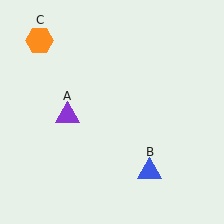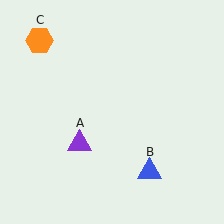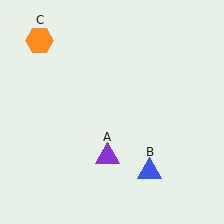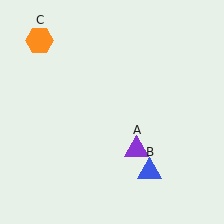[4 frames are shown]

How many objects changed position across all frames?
1 object changed position: purple triangle (object A).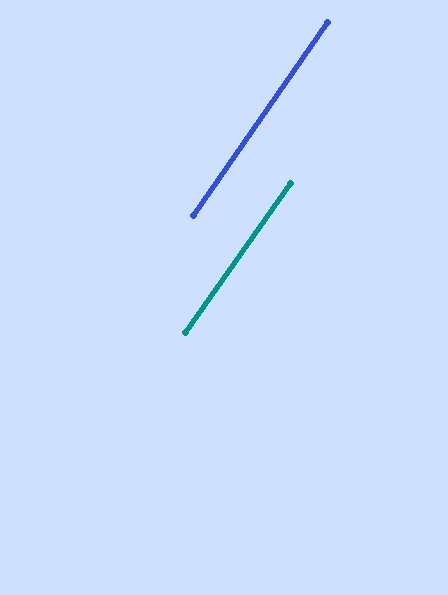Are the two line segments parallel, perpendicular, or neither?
Parallel — their directions differ by only 0.4°.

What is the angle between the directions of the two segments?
Approximately 0 degrees.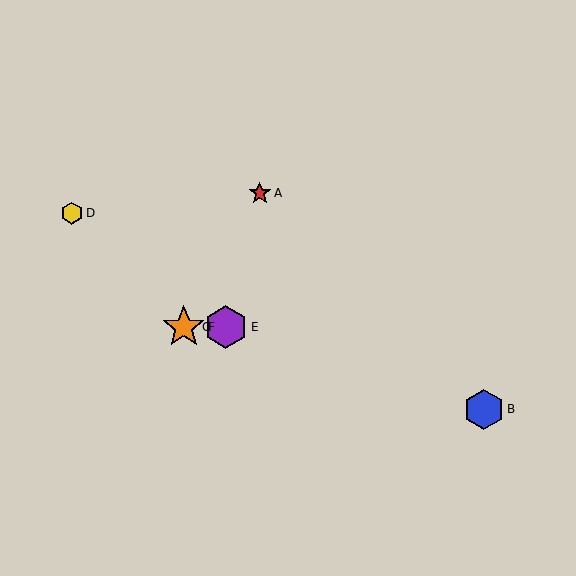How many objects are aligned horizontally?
3 objects (C, E, F) are aligned horizontally.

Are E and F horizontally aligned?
Yes, both are at y≈327.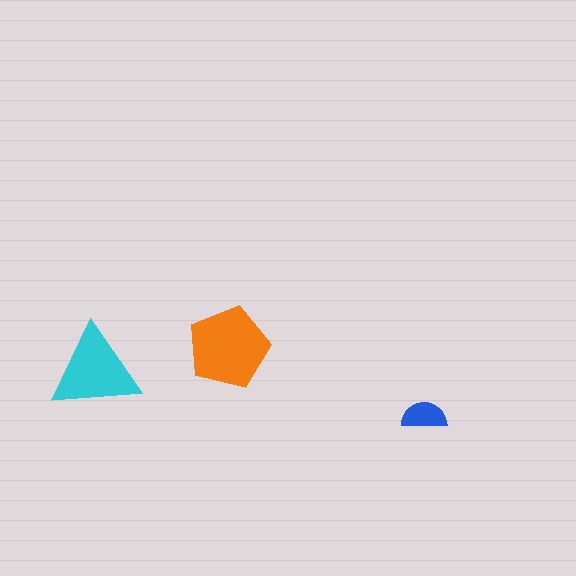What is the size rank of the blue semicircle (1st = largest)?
3rd.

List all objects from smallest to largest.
The blue semicircle, the cyan triangle, the orange pentagon.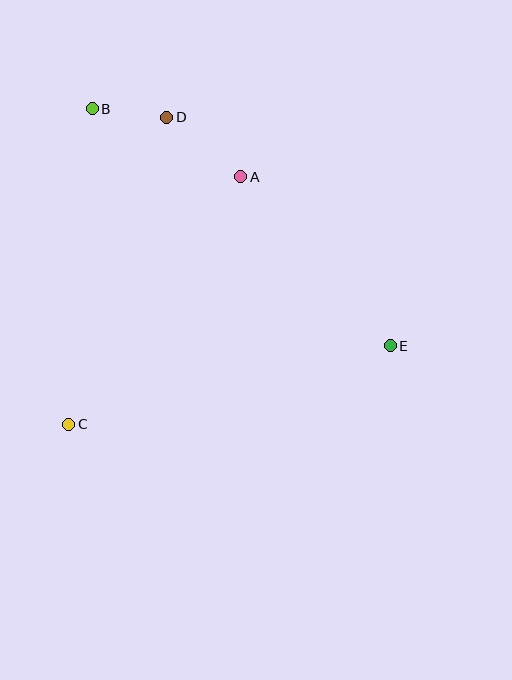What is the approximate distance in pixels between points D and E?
The distance between D and E is approximately 320 pixels.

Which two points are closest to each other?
Points B and D are closest to each other.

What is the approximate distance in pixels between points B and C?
The distance between B and C is approximately 316 pixels.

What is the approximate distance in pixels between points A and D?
The distance between A and D is approximately 95 pixels.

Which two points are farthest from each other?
Points B and E are farthest from each other.